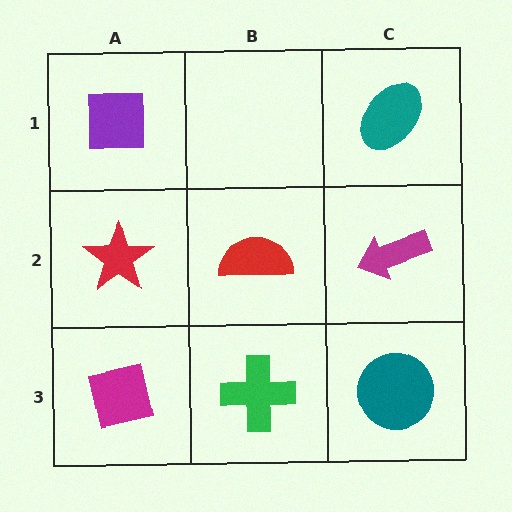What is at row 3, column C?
A teal circle.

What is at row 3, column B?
A green cross.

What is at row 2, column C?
A magenta arrow.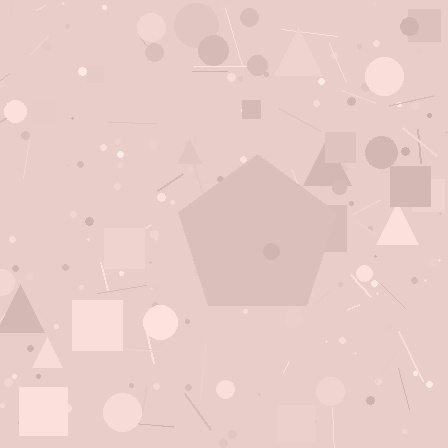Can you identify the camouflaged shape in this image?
The camouflaged shape is a pentagon.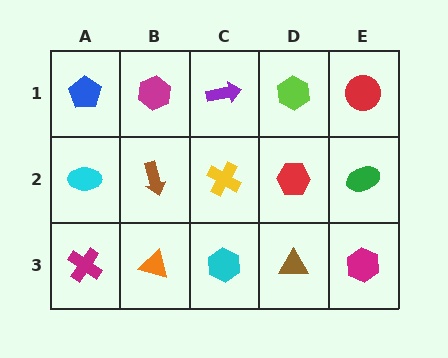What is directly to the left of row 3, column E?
A brown triangle.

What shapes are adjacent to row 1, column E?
A green ellipse (row 2, column E), a lime hexagon (row 1, column D).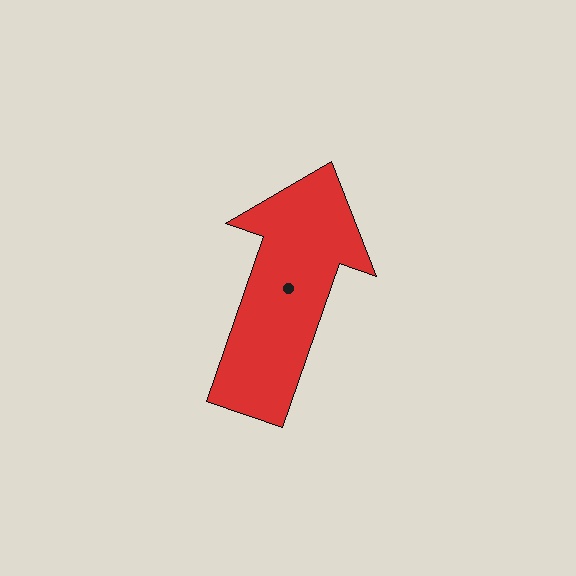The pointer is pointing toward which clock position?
Roughly 1 o'clock.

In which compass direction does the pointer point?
North.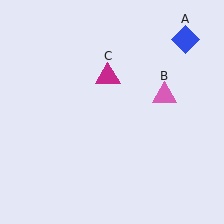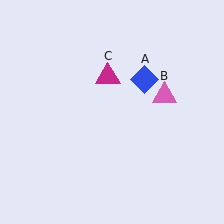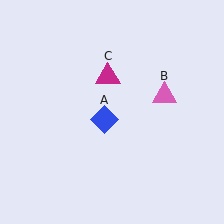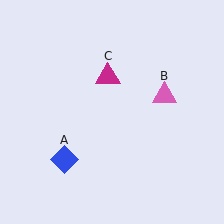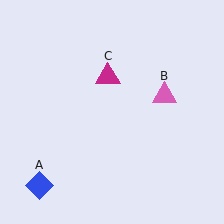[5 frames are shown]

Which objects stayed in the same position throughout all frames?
Pink triangle (object B) and magenta triangle (object C) remained stationary.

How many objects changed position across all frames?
1 object changed position: blue diamond (object A).